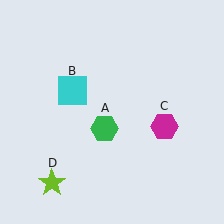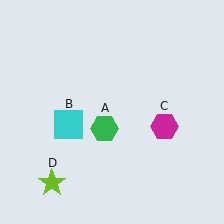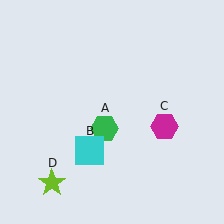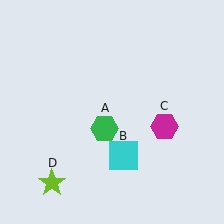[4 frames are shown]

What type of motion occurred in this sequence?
The cyan square (object B) rotated counterclockwise around the center of the scene.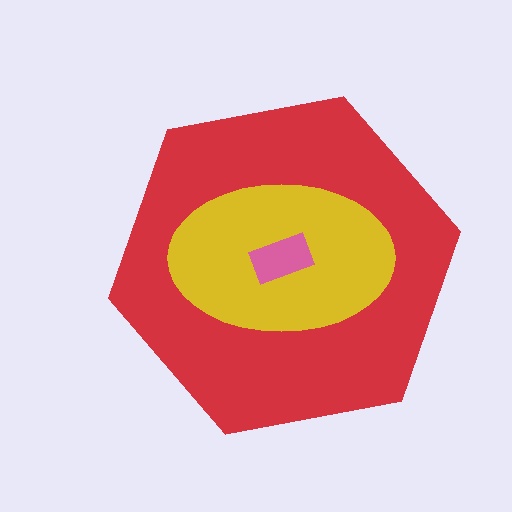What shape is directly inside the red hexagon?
The yellow ellipse.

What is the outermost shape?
The red hexagon.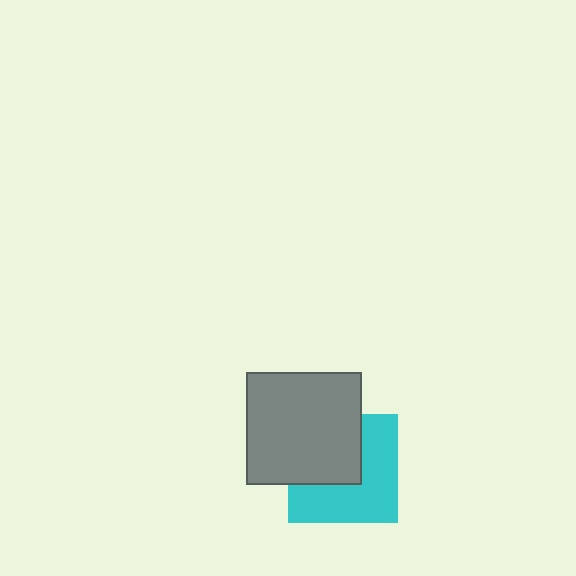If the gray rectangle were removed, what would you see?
You would see the complete cyan square.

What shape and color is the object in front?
The object in front is a gray rectangle.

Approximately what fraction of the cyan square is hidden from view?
Roughly 44% of the cyan square is hidden behind the gray rectangle.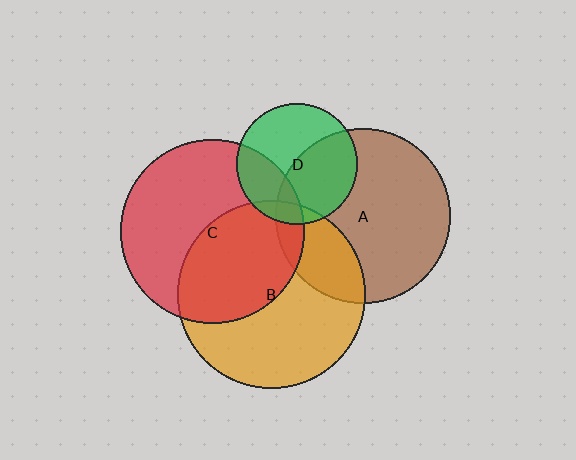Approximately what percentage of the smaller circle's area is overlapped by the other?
Approximately 45%.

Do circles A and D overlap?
Yes.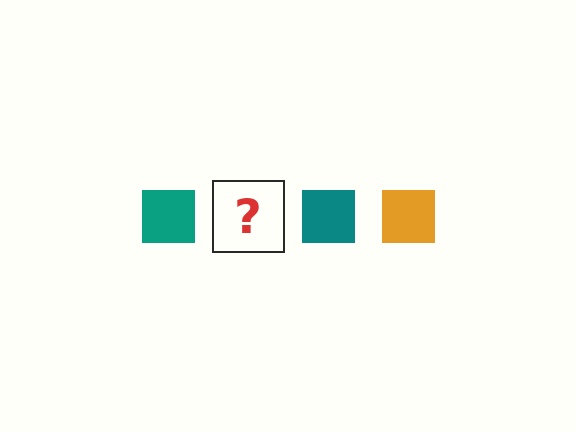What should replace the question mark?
The question mark should be replaced with an orange square.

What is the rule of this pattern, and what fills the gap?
The rule is that the pattern cycles through teal, orange squares. The gap should be filled with an orange square.